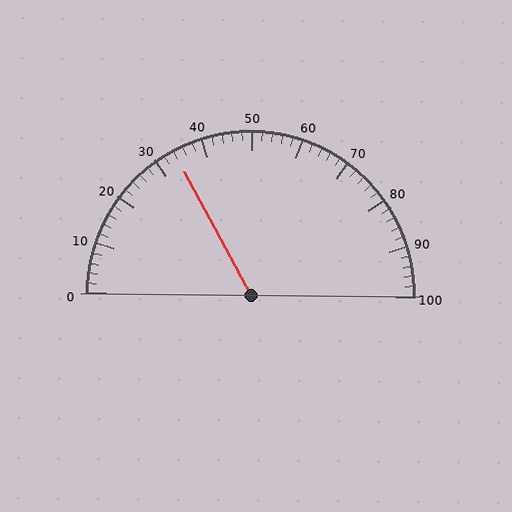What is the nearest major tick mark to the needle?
The nearest major tick mark is 30.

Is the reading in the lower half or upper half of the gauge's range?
The reading is in the lower half of the range (0 to 100).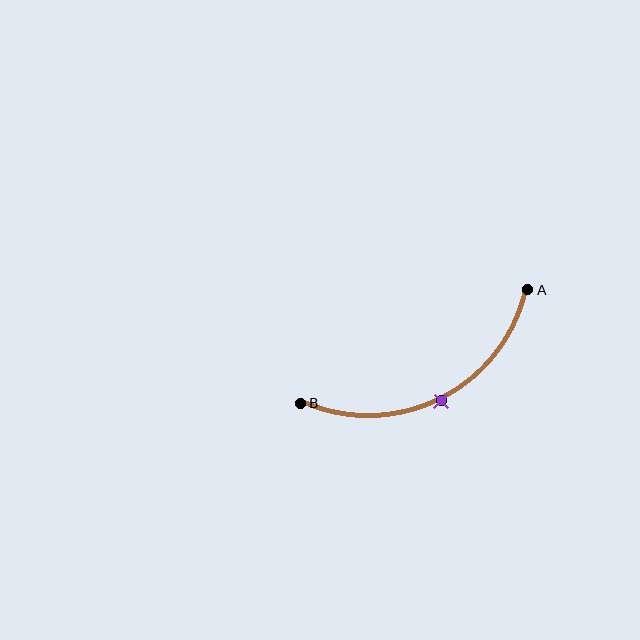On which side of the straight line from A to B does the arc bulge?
The arc bulges below the straight line connecting A and B.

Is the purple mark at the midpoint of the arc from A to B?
Yes. The purple mark lies on the arc at equal arc-length from both A and B — it is the arc midpoint.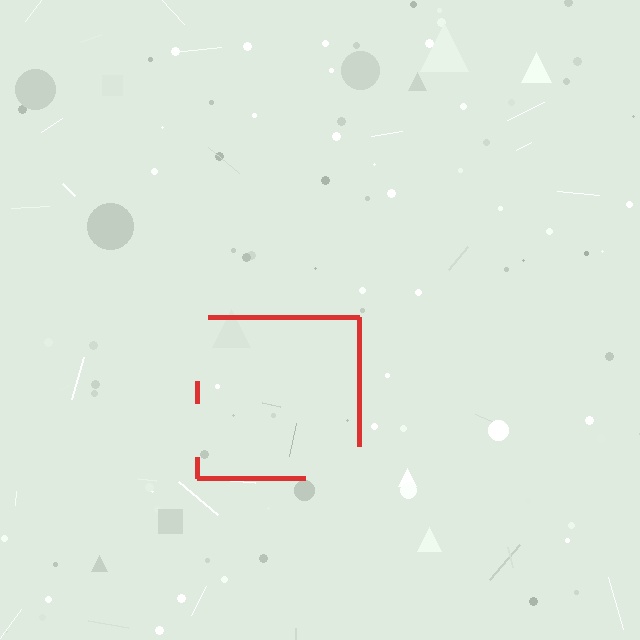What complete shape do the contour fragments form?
The contour fragments form a square.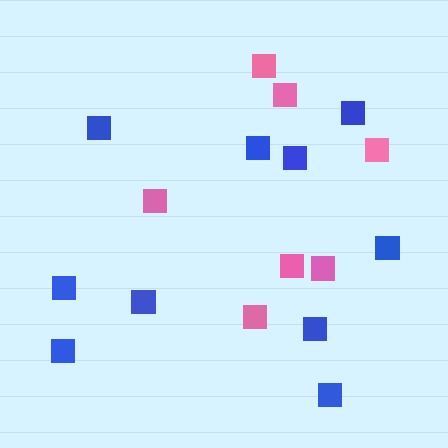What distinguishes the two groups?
There are 2 groups: one group of blue squares (10) and one group of pink squares (7).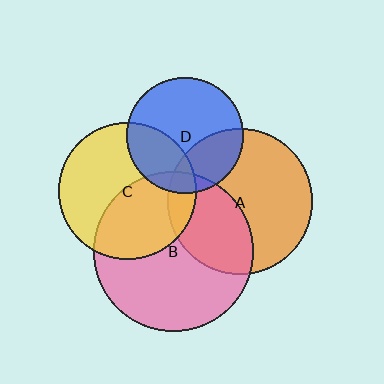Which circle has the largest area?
Circle B (pink).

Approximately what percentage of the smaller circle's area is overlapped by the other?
Approximately 30%.